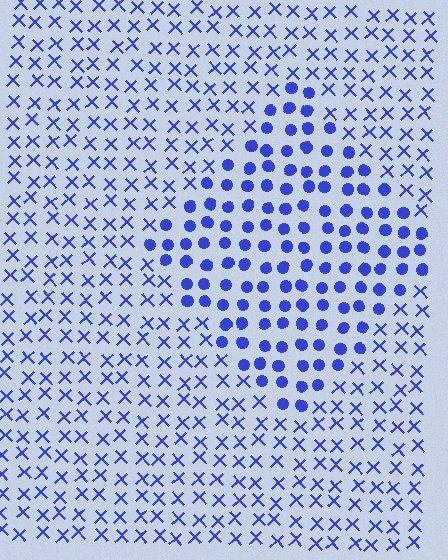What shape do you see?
I see a diamond.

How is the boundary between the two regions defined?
The boundary is defined by a change in element shape: circles inside vs. X marks outside. All elements share the same color and spacing.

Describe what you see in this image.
The image is filled with small blue elements arranged in a uniform grid. A diamond-shaped region contains circles, while the surrounding area contains X marks. The boundary is defined purely by the change in element shape.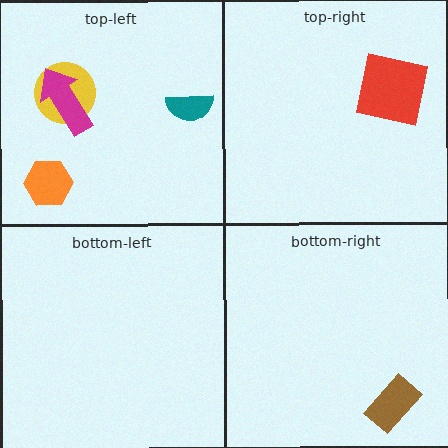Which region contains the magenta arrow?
The top-left region.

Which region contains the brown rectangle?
The bottom-right region.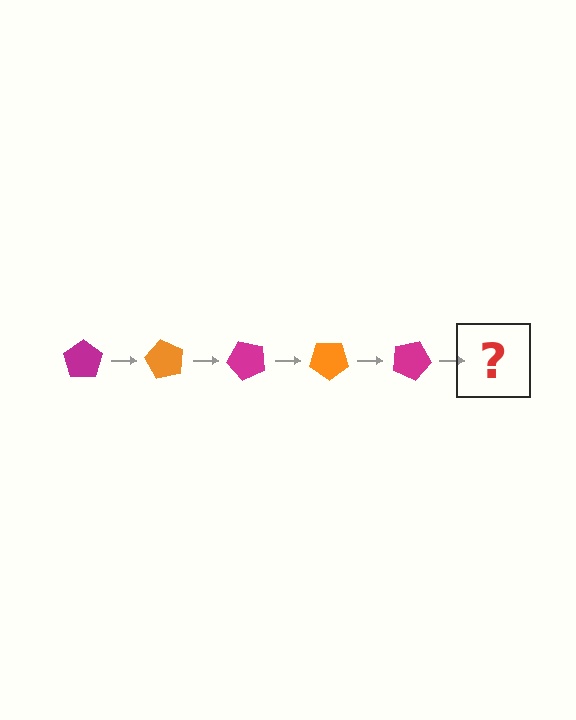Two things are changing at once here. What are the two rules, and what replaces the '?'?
The two rules are that it rotates 60 degrees each step and the color cycles through magenta and orange. The '?' should be an orange pentagon, rotated 300 degrees from the start.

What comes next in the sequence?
The next element should be an orange pentagon, rotated 300 degrees from the start.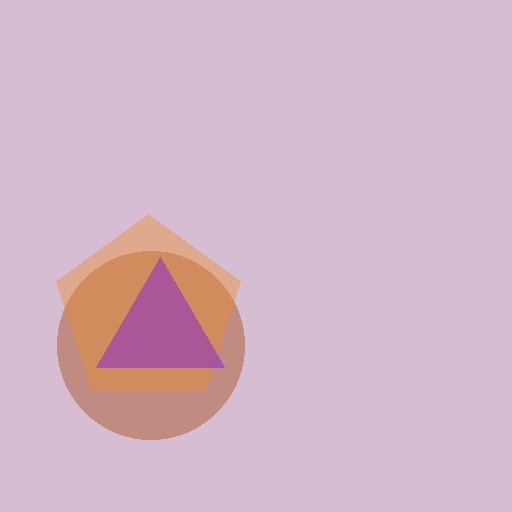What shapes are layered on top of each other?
The layered shapes are: a brown circle, an orange pentagon, a purple triangle.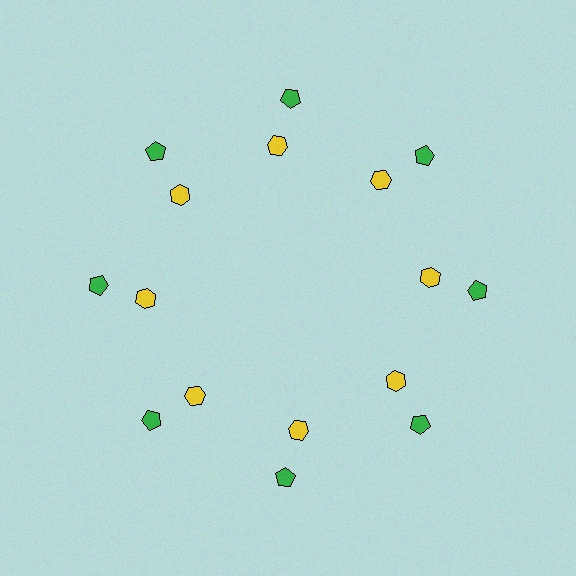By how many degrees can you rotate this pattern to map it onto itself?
The pattern maps onto itself every 45 degrees of rotation.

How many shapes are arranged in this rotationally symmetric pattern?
There are 16 shapes, arranged in 8 groups of 2.